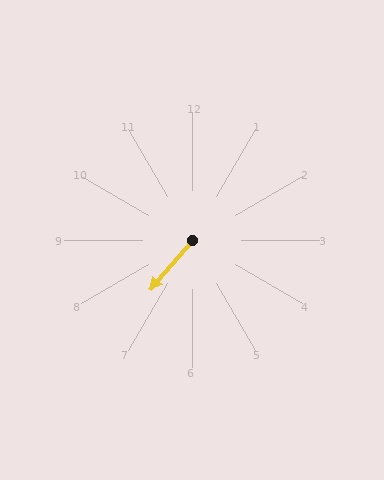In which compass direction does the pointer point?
Southwest.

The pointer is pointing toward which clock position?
Roughly 7 o'clock.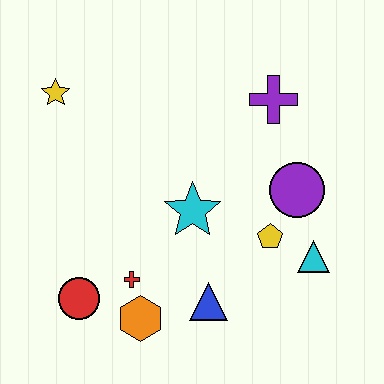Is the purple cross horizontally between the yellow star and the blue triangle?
No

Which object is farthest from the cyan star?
The yellow star is farthest from the cyan star.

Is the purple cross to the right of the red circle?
Yes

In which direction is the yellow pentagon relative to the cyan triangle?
The yellow pentagon is to the left of the cyan triangle.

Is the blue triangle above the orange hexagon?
Yes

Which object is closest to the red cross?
The orange hexagon is closest to the red cross.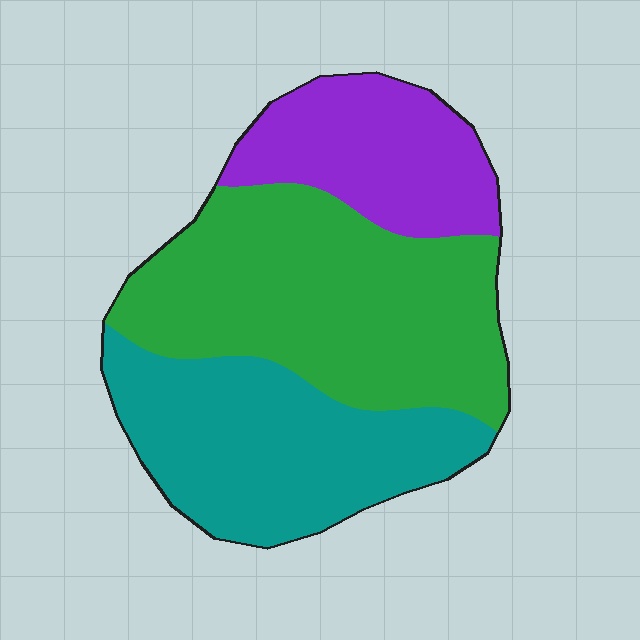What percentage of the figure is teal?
Teal takes up between a quarter and a half of the figure.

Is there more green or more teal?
Green.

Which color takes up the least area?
Purple, at roughly 20%.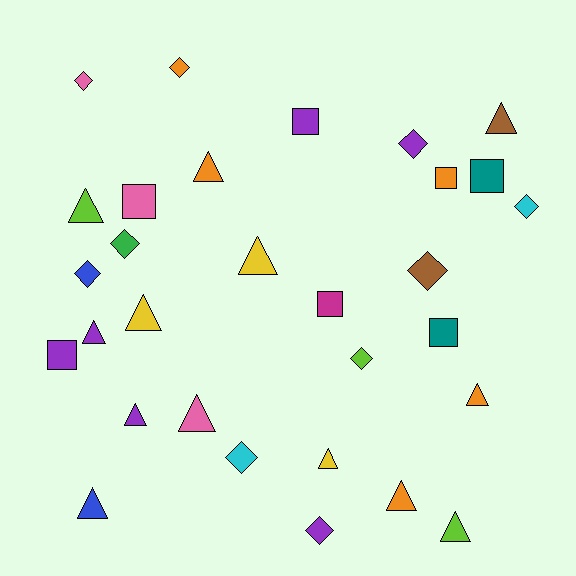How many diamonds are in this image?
There are 10 diamonds.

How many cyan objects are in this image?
There are 2 cyan objects.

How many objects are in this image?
There are 30 objects.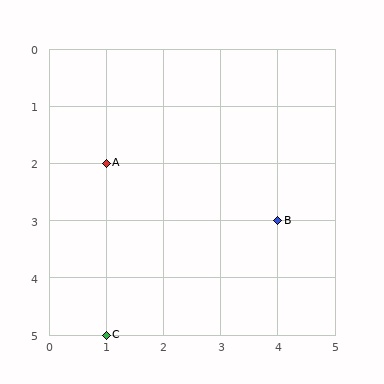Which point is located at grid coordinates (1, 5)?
Point C is at (1, 5).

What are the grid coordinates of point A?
Point A is at grid coordinates (1, 2).